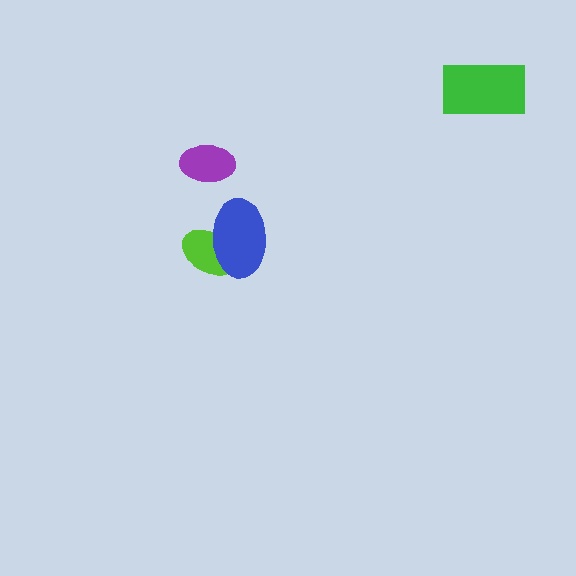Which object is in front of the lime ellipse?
The blue ellipse is in front of the lime ellipse.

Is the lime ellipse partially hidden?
Yes, it is partially covered by another shape.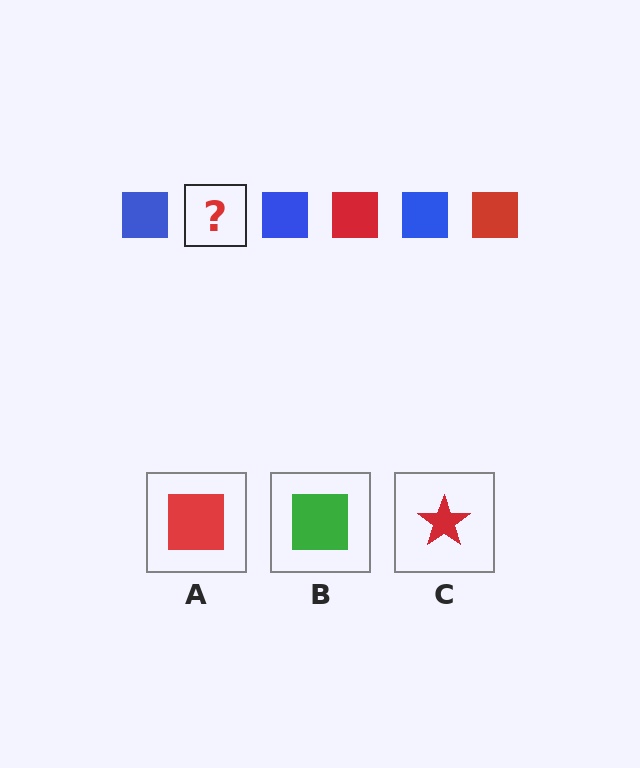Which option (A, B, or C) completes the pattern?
A.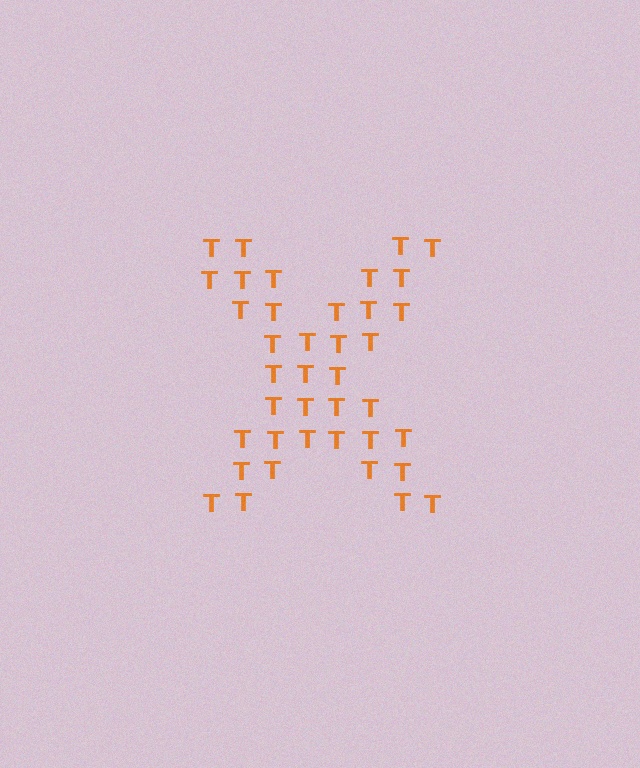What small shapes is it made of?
It is made of small letter T's.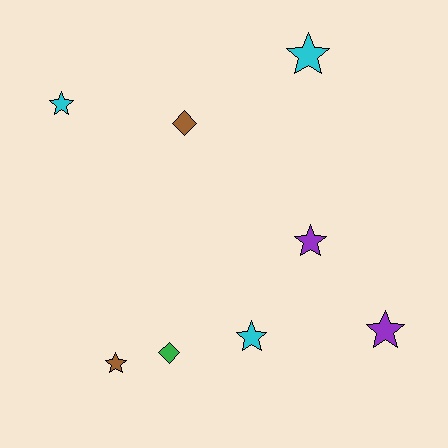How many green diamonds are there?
There is 1 green diamond.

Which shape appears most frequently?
Star, with 6 objects.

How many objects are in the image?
There are 8 objects.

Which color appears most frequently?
Cyan, with 3 objects.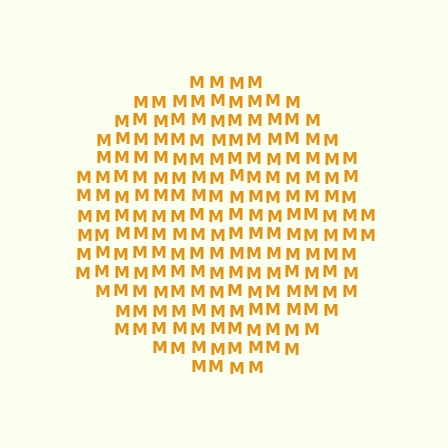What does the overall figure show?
The overall figure shows a circle.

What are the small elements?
The small elements are letter M's.